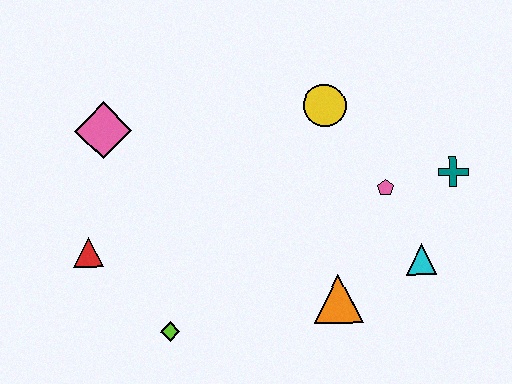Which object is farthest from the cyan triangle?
The pink diamond is farthest from the cyan triangle.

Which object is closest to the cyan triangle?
The pink pentagon is closest to the cyan triangle.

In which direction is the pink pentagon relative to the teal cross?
The pink pentagon is to the left of the teal cross.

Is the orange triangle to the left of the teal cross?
Yes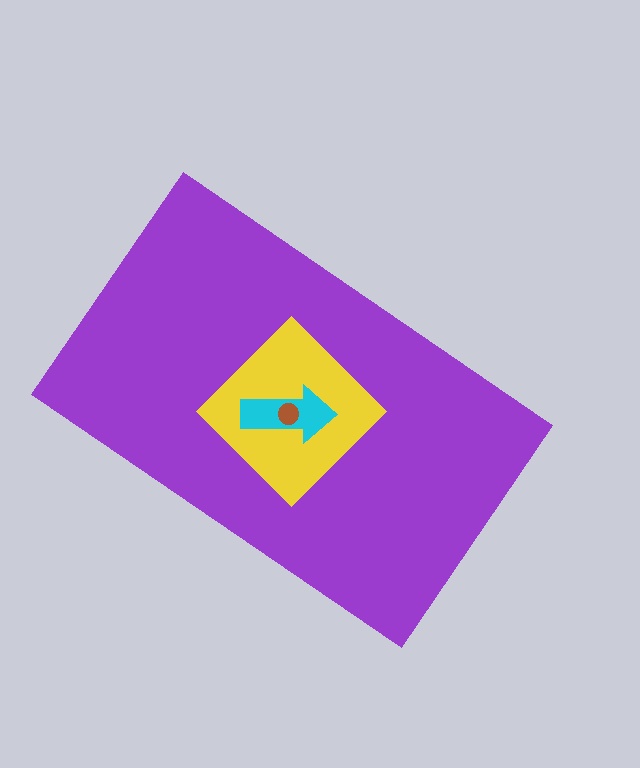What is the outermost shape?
The purple rectangle.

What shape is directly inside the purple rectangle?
The yellow diamond.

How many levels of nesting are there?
4.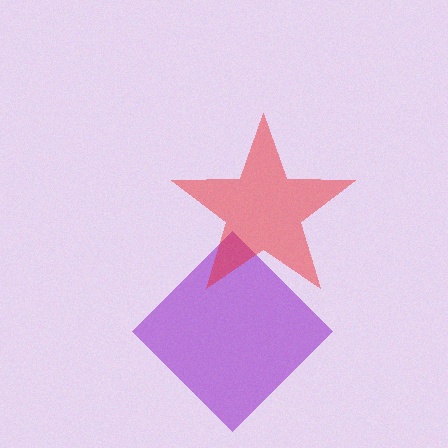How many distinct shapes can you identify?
There are 2 distinct shapes: a purple diamond, a red star.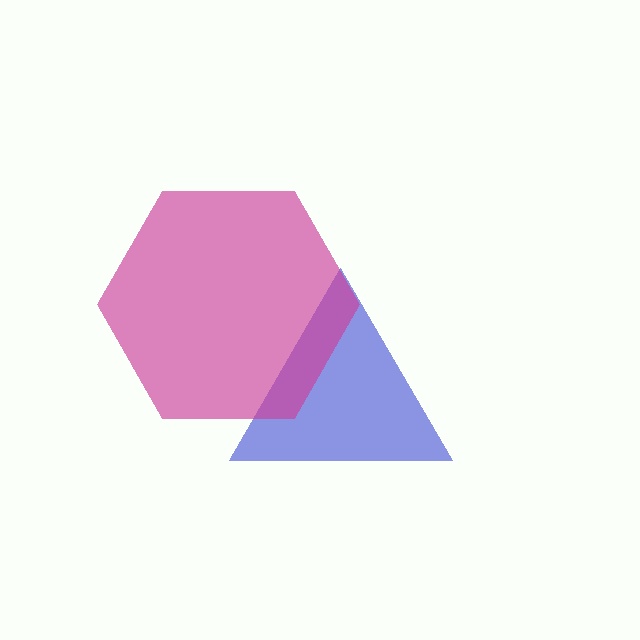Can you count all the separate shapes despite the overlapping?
Yes, there are 2 separate shapes.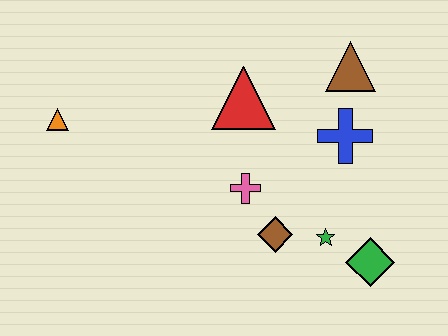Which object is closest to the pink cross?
The brown diamond is closest to the pink cross.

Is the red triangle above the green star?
Yes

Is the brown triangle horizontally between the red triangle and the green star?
No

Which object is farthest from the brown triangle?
The orange triangle is farthest from the brown triangle.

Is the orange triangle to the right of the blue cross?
No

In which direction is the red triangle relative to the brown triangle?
The red triangle is to the left of the brown triangle.